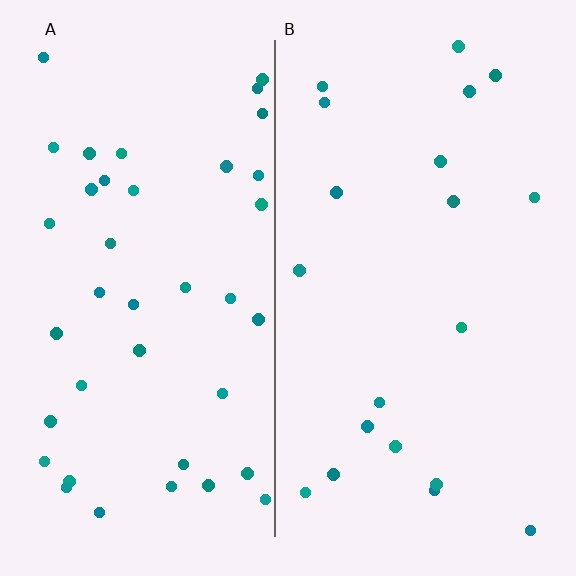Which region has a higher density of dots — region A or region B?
A (the left).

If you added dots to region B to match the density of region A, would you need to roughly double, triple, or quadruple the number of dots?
Approximately double.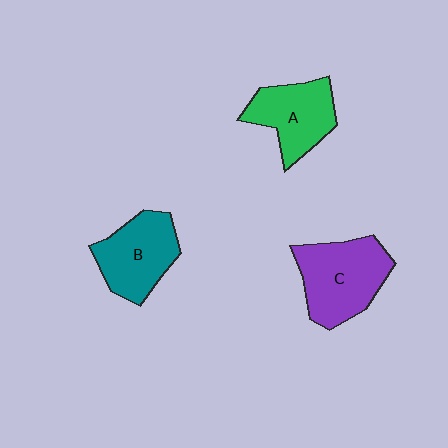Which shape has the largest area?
Shape C (purple).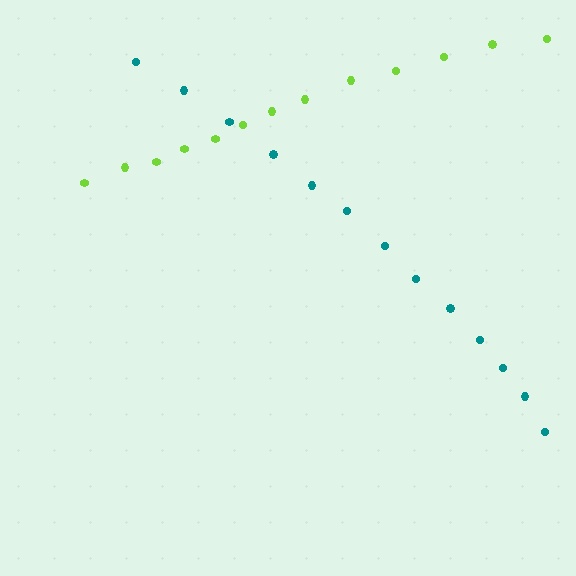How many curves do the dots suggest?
There are 2 distinct paths.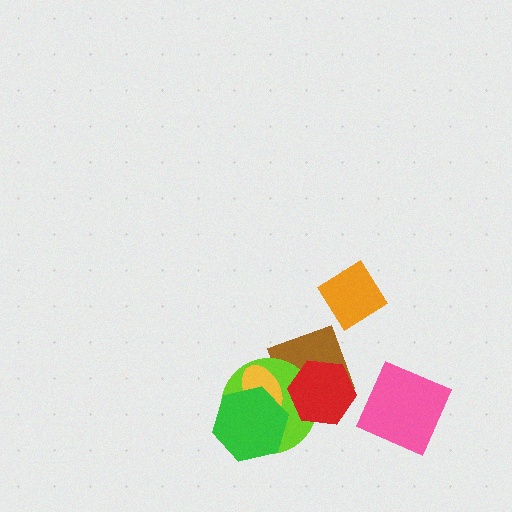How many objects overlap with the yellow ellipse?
3 objects overlap with the yellow ellipse.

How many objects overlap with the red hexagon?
2 objects overlap with the red hexagon.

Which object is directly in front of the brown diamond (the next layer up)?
The lime circle is directly in front of the brown diamond.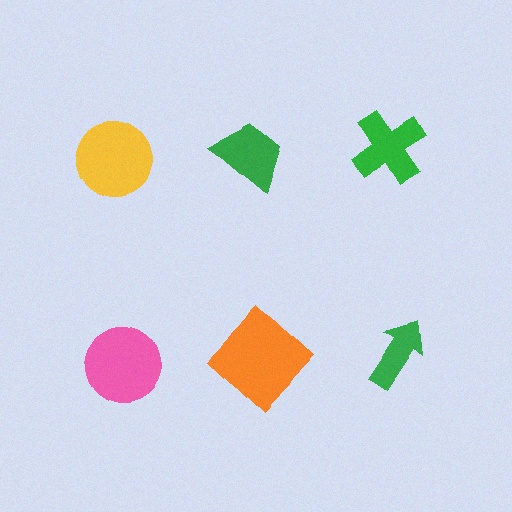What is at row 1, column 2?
A green trapezoid.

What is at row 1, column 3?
A green cross.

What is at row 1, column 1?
A yellow circle.